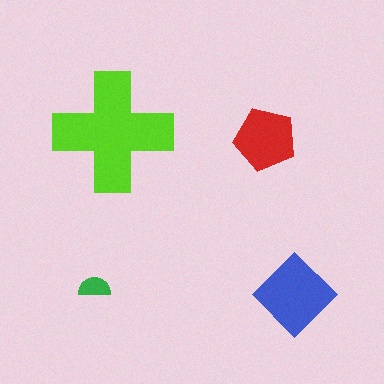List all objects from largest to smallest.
The lime cross, the blue diamond, the red pentagon, the green semicircle.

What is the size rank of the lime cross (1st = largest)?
1st.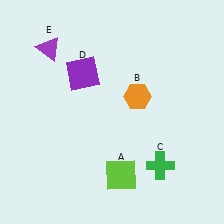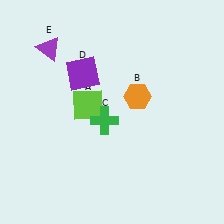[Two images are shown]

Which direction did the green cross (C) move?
The green cross (C) moved left.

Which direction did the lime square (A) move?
The lime square (A) moved up.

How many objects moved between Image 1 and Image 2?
2 objects moved between the two images.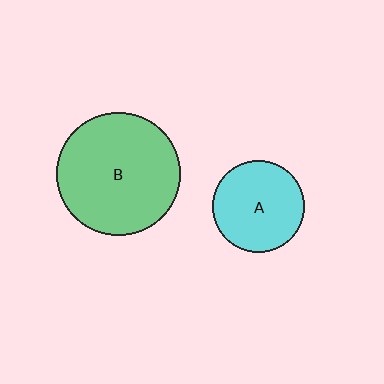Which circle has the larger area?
Circle B (green).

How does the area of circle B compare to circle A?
Approximately 1.8 times.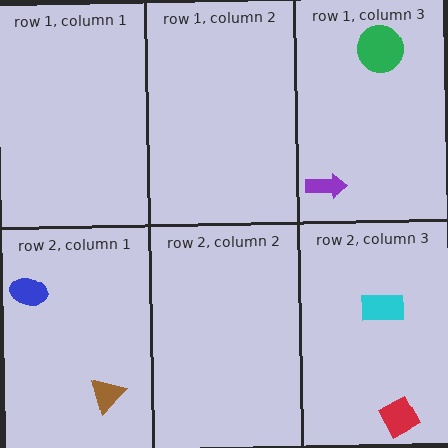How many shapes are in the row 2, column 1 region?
2.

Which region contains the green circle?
The row 1, column 3 region.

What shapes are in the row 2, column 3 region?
The red square, the cyan rectangle.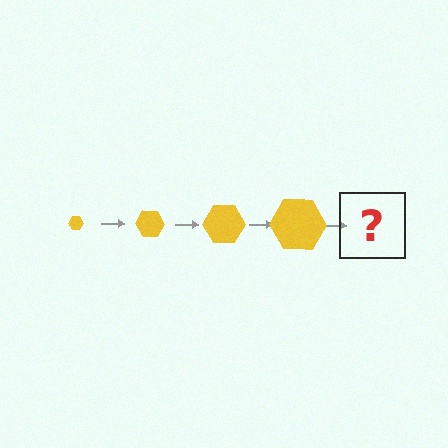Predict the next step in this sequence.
The next step is a yellow hexagon, larger than the previous one.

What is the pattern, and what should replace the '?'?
The pattern is that the hexagon gets progressively larger each step. The '?' should be a yellow hexagon, larger than the previous one.